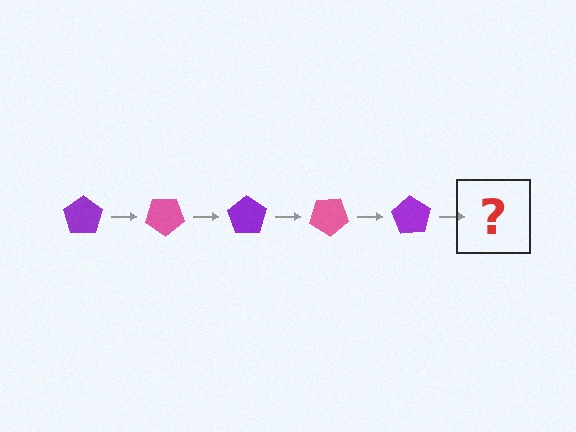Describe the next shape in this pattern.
It should be a pink pentagon, rotated 175 degrees from the start.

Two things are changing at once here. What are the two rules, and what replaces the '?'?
The two rules are that it rotates 35 degrees each step and the color cycles through purple and pink. The '?' should be a pink pentagon, rotated 175 degrees from the start.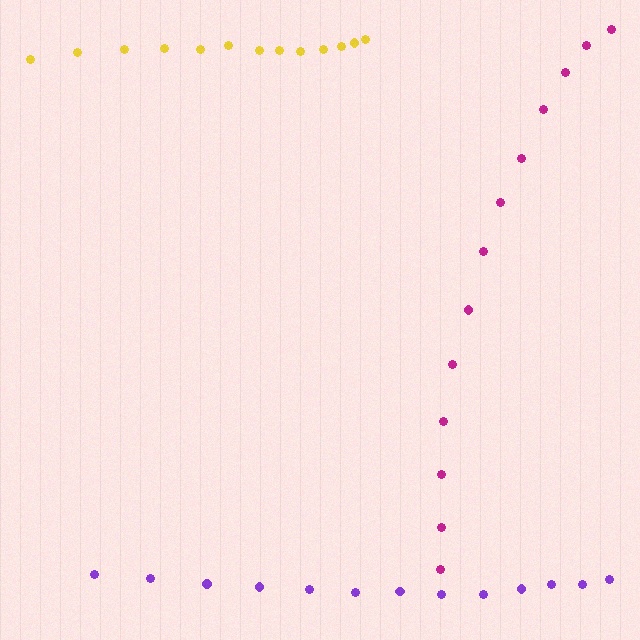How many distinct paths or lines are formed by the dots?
There are 3 distinct paths.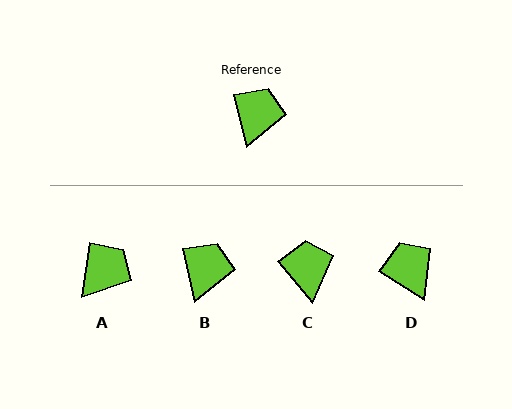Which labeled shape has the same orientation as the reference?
B.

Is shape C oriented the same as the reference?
No, it is off by about 27 degrees.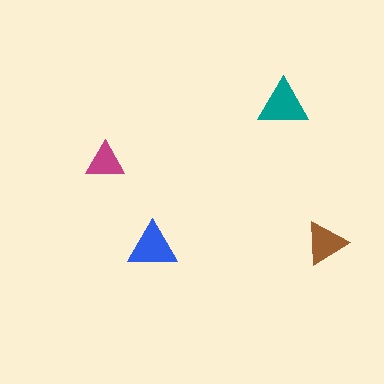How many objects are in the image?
There are 4 objects in the image.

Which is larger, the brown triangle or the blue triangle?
The blue one.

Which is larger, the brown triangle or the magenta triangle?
The brown one.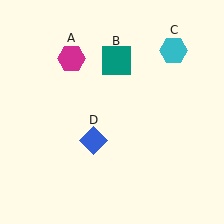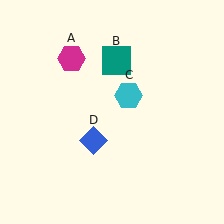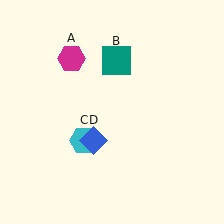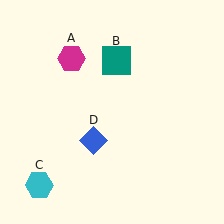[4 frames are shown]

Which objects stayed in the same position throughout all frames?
Magenta hexagon (object A) and teal square (object B) and blue diamond (object D) remained stationary.